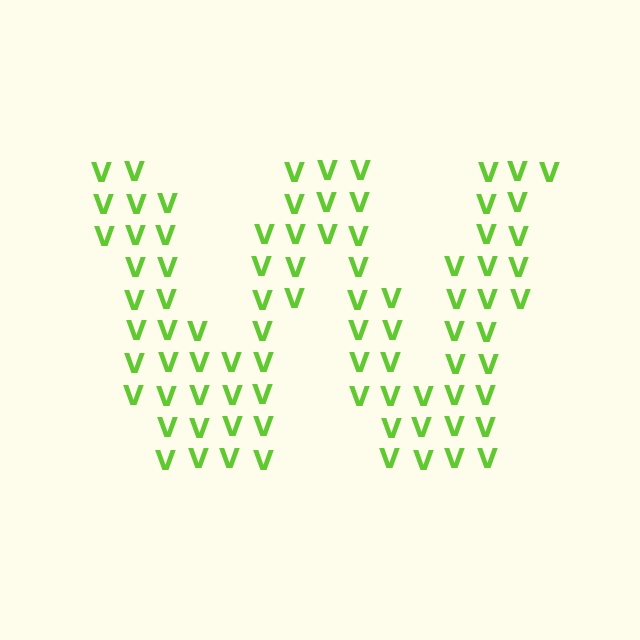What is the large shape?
The large shape is the letter W.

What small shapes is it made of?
It is made of small letter V's.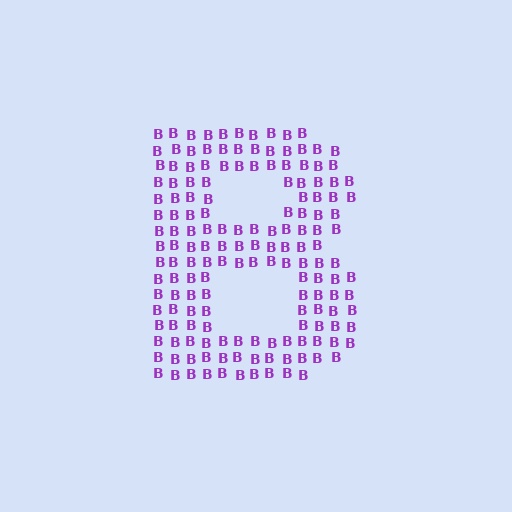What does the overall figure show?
The overall figure shows the letter B.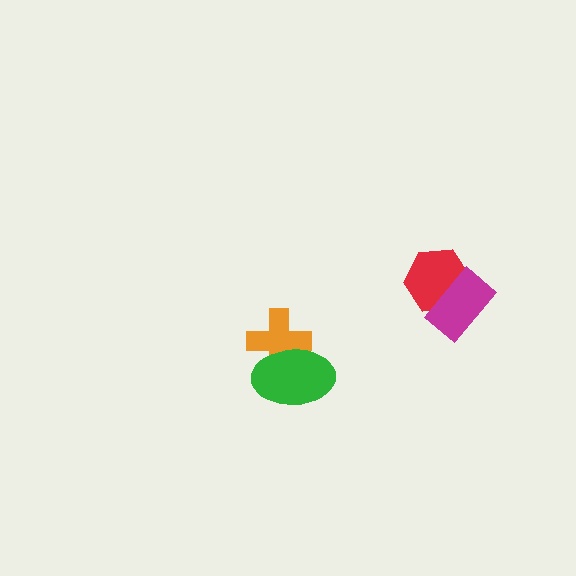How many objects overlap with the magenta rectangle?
1 object overlaps with the magenta rectangle.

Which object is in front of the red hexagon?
The magenta rectangle is in front of the red hexagon.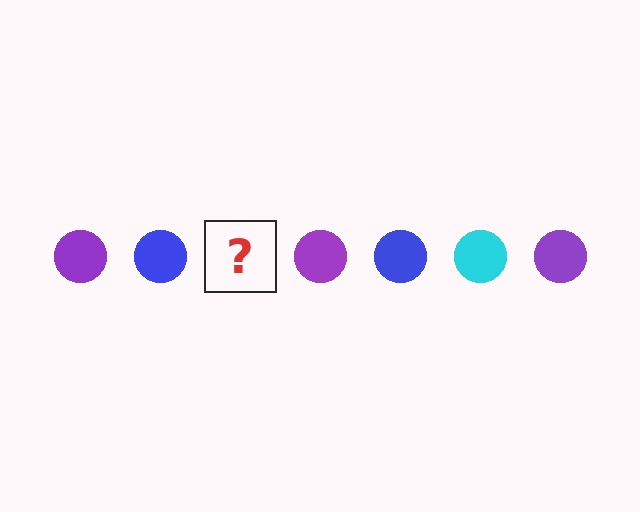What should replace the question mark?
The question mark should be replaced with a cyan circle.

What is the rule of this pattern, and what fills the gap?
The rule is that the pattern cycles through purple, blue, cyan circles. The gap should be filled with a cyan circle.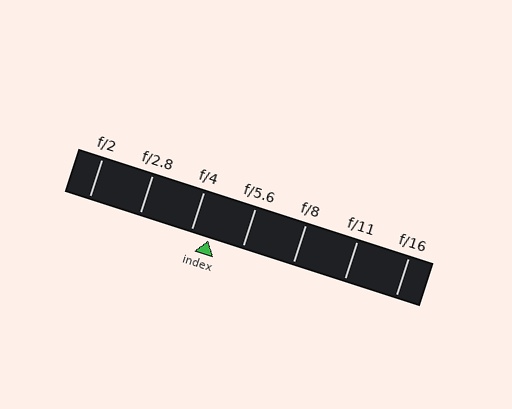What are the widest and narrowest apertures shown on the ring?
The widest aperture shown is f/2 and the narrowest is f/16.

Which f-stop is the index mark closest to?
The index mark is closest to f/4.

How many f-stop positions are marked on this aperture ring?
There are 7 f-stop positions marked.